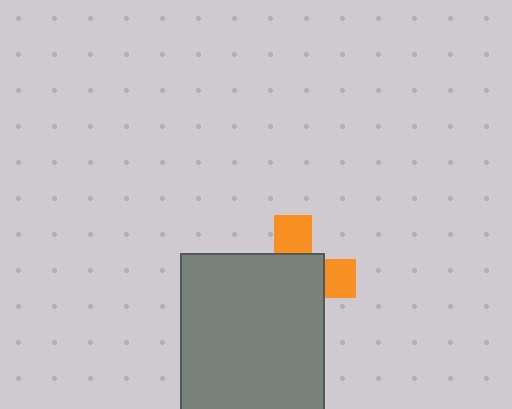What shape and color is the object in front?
The object in front is a gray rectangle.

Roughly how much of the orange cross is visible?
A small part of it is visible (roughly 32%).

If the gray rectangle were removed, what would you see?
You would see the complete orange cross.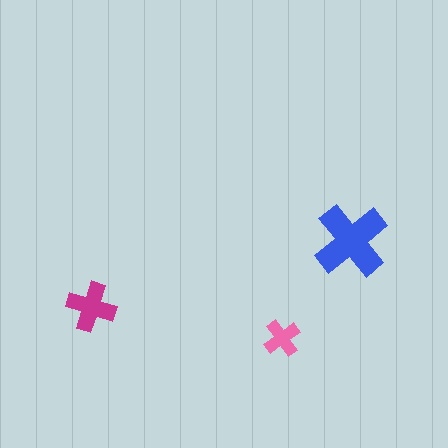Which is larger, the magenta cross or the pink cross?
The magenta one.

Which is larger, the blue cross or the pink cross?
The blue one.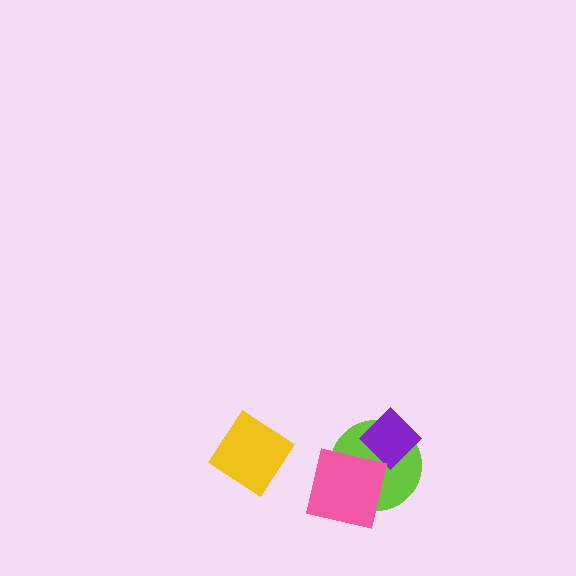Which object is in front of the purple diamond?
The pink square is in front of the purple diamond.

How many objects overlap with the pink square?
2 objects overlap with the pink square.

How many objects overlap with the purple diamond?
2 objects overlap with the purple diamond.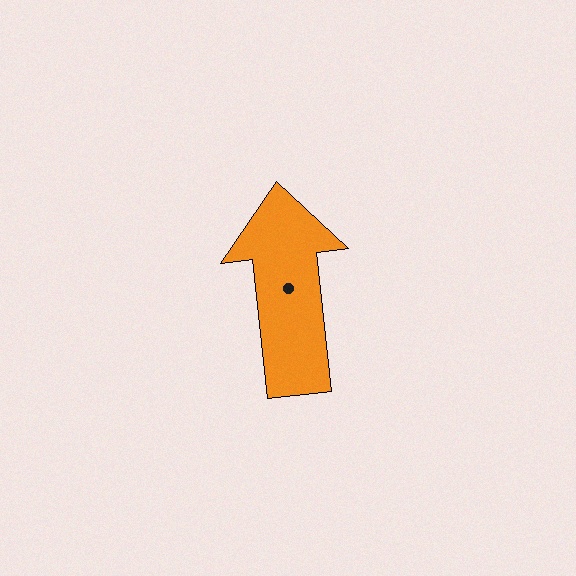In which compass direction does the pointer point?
North.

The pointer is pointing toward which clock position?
Roughly 12 o'clock.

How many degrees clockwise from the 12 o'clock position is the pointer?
Approximately 354 degrees.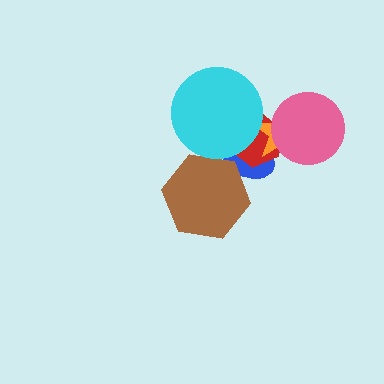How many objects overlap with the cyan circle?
3 objects overlap with the cyan circle.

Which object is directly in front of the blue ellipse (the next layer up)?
The red hexagon is directly in front of the blue ellipse.